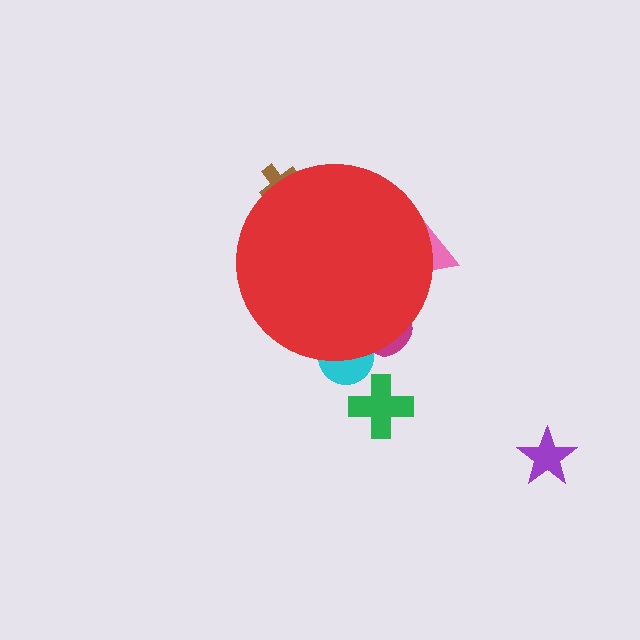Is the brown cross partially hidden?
Yes, the brown cross is partially hidden behind the red circle.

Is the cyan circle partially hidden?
Yes, the cyan circle is partially hidden behind the red circle.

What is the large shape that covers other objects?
A red circle.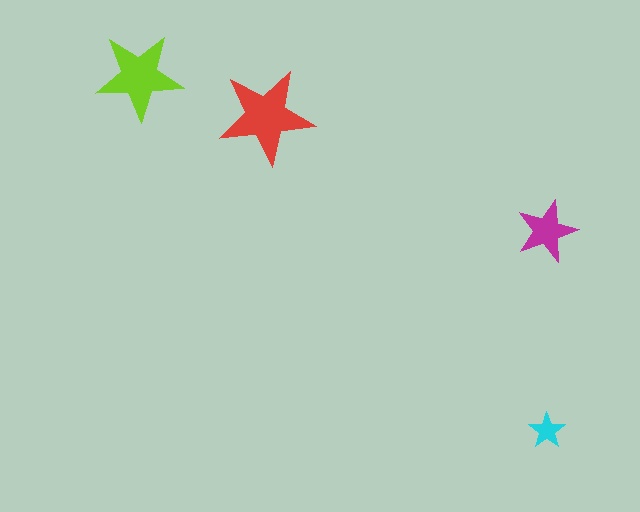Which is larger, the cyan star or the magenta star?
The magenta one.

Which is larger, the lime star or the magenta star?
The lime one.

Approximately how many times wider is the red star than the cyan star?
About 2.5 times wider.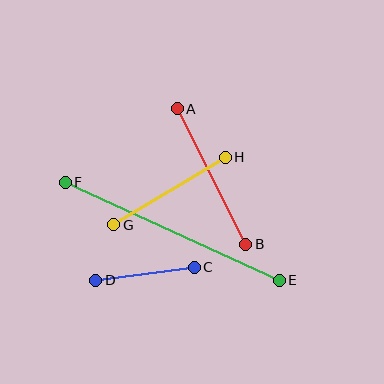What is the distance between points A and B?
The distance is approximately 152 pixels.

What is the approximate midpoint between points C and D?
The midpoint is at approximately (145, 274) pixels.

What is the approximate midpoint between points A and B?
The midpoint is at approximately (212, 177) pixels.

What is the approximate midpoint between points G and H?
The midpoint is at approximately (170, 191) pixels.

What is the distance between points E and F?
The distance is approximately 235 pixels.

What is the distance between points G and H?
The distance is approximately 131 pixels.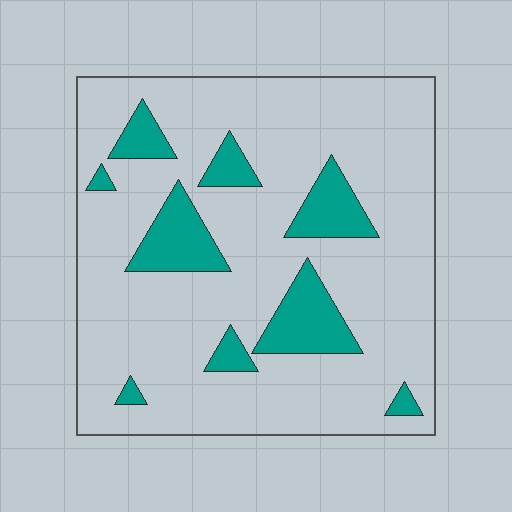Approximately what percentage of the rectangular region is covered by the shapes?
Approximately 15%.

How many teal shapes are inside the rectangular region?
9.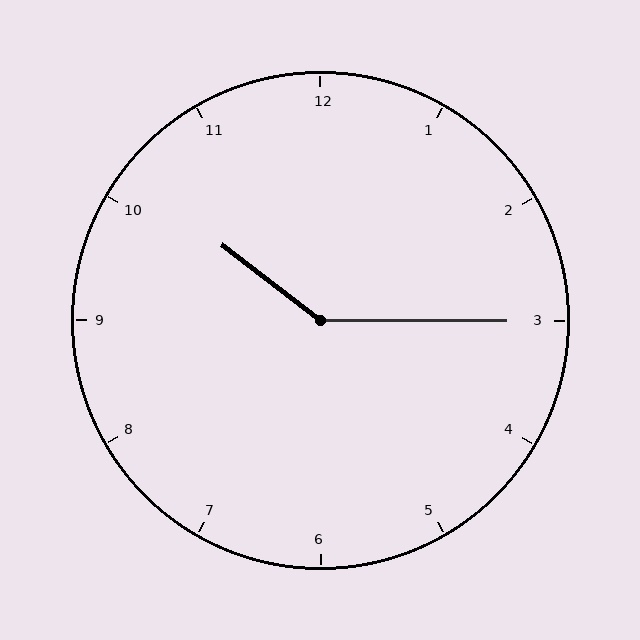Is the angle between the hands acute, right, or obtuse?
It is obtuse.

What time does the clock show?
10:15.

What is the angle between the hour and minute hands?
Approximately 142 degrees.